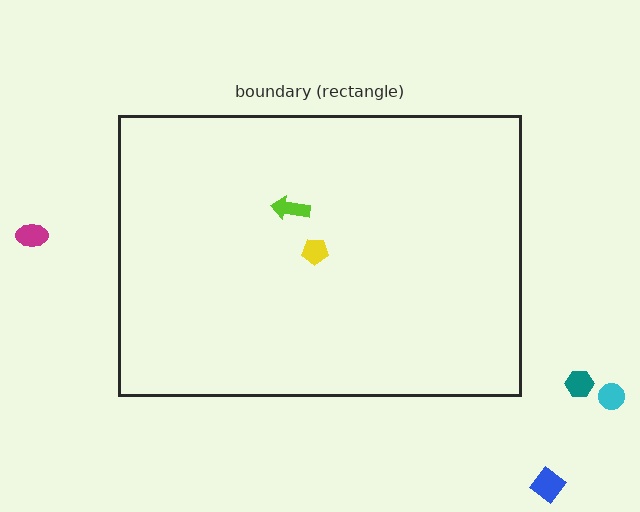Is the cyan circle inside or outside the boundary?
Outside.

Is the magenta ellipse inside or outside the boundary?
Outside.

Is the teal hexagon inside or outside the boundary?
Outside.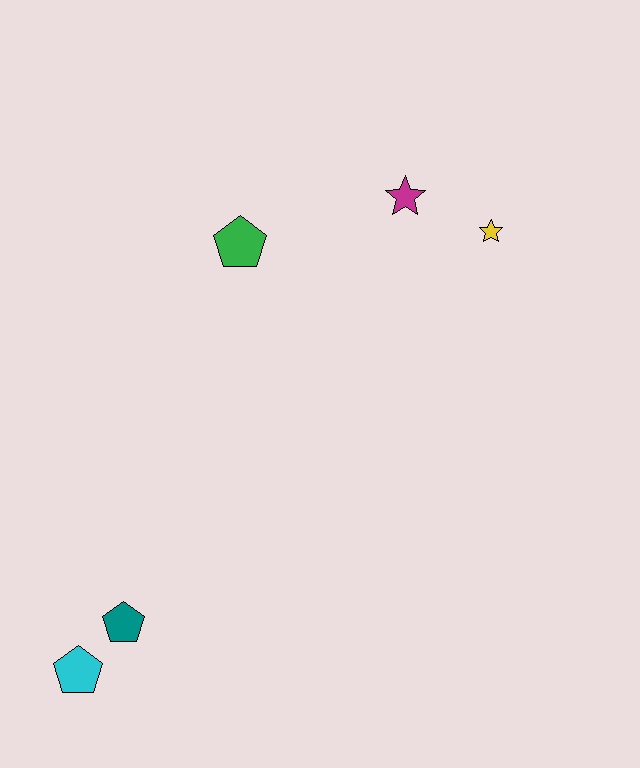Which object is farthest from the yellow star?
The cyan pentagon is farthest from the yellow star.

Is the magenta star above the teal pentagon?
Yes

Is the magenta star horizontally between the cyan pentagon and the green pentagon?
No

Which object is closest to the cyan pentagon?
The teal pentagon is closest to the cyan pentagon.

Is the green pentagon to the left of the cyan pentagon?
No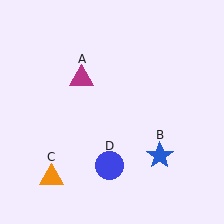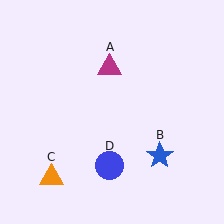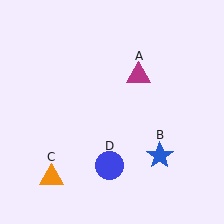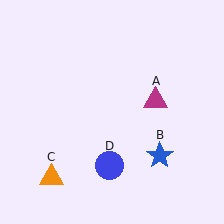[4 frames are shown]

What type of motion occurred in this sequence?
The magenta triangle (object A) rotated clockwise around the center of the scene.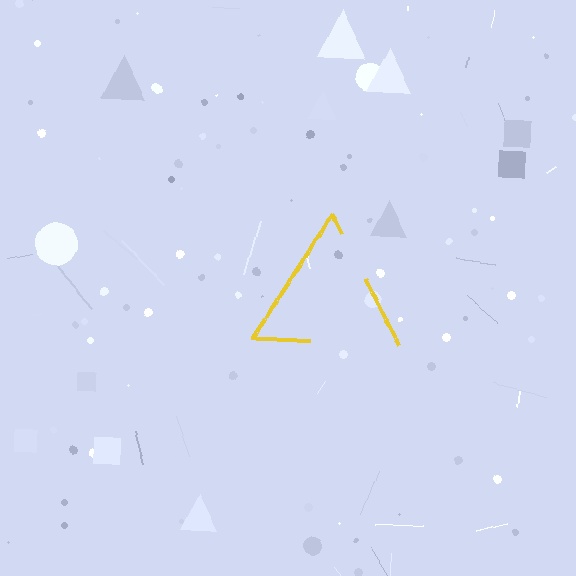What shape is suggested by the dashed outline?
The dashed outline suggests a triangle.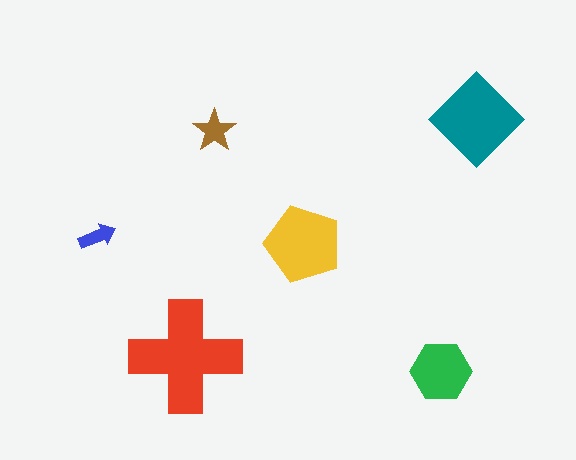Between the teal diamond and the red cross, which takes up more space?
The red cross.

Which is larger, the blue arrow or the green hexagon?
The green hexagon.